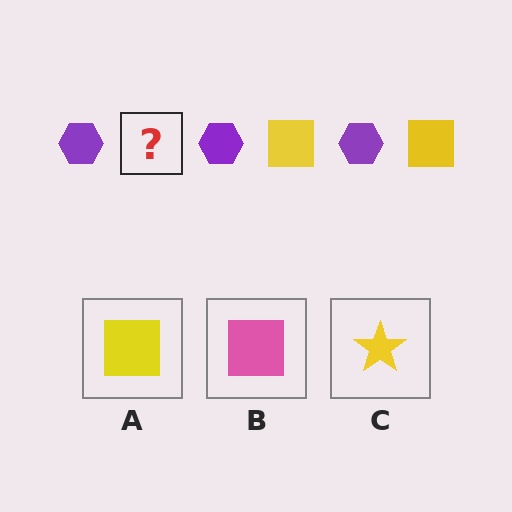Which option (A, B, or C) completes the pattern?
A.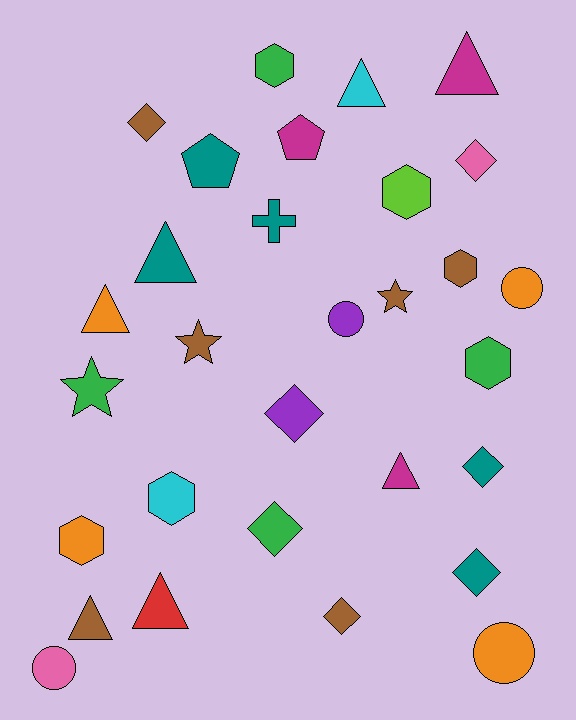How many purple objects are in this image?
There are 2 purple objects.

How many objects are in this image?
There are 30 objects.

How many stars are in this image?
There are 3 stars.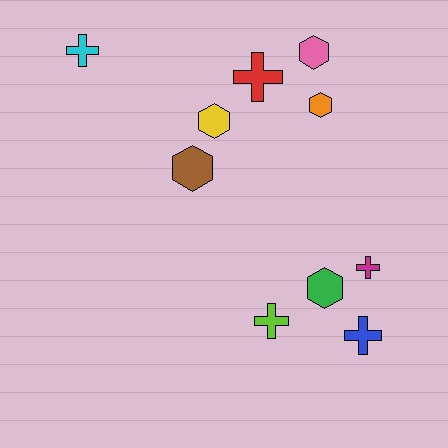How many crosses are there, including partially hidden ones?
There are 5 crosses.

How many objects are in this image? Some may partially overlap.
There are 10 objects.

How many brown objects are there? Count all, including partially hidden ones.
There is 1 brown object.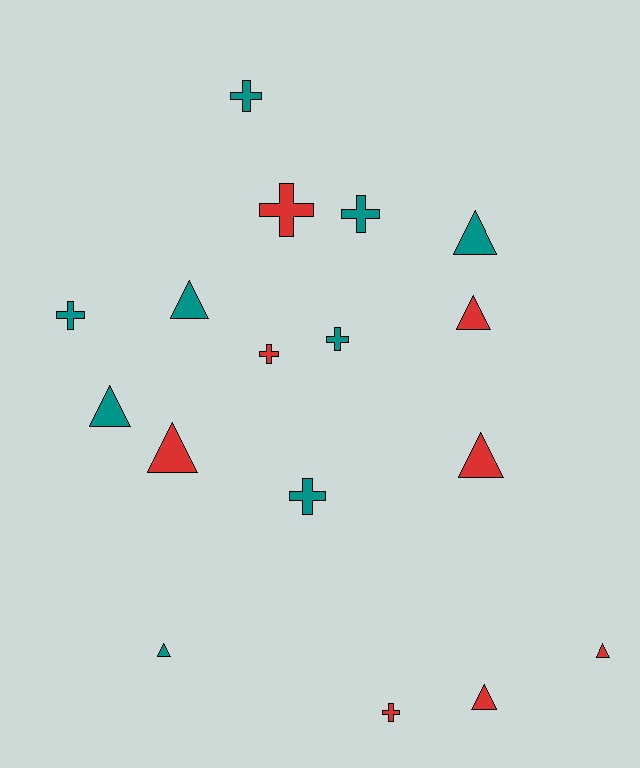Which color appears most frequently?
Teal, with 9 objects.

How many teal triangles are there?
There are 4 teal triangles.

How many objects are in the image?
There are 17 objects.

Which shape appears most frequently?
Triangle, with 9 objects.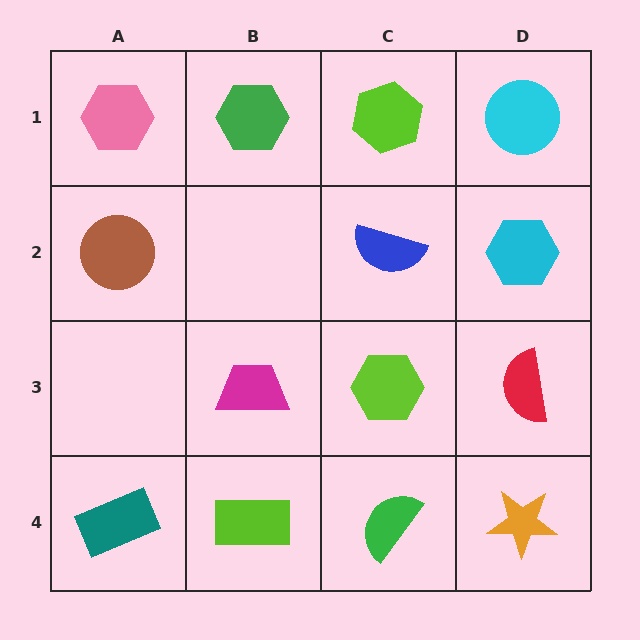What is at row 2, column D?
A cyan hexagon.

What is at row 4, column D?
An orange star.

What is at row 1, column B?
A green hexagon.